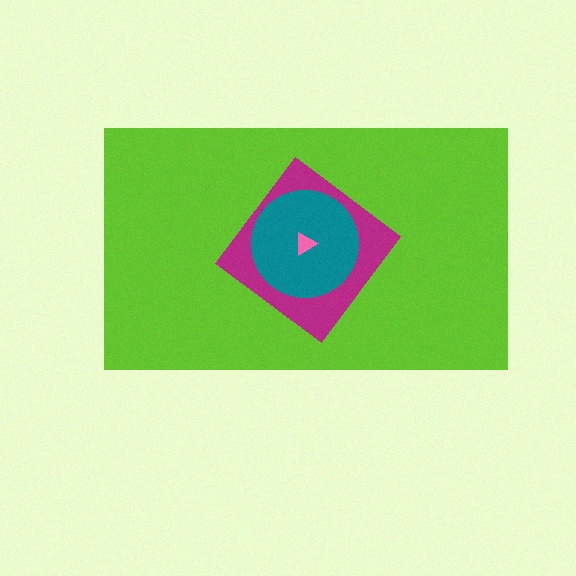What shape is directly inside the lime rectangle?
The magenta diamond.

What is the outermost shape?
The lime rectangle.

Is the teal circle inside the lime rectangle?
Yes.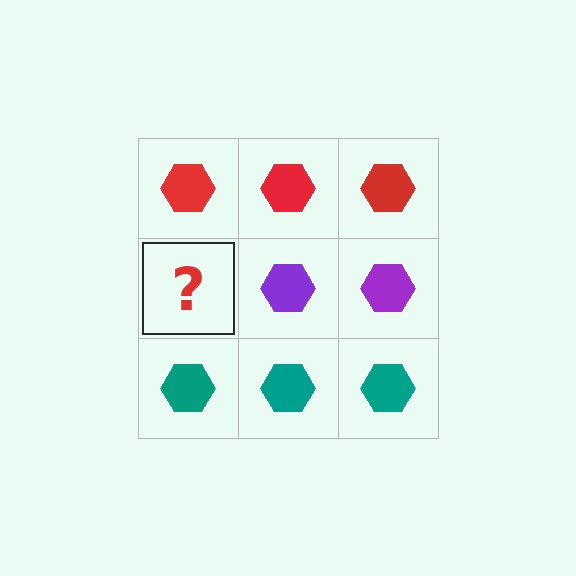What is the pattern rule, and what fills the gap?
The rule is that each row has a consistent color. The gap should be filled with a purple hexagon.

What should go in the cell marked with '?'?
The missing cell should contain a purple hexagon.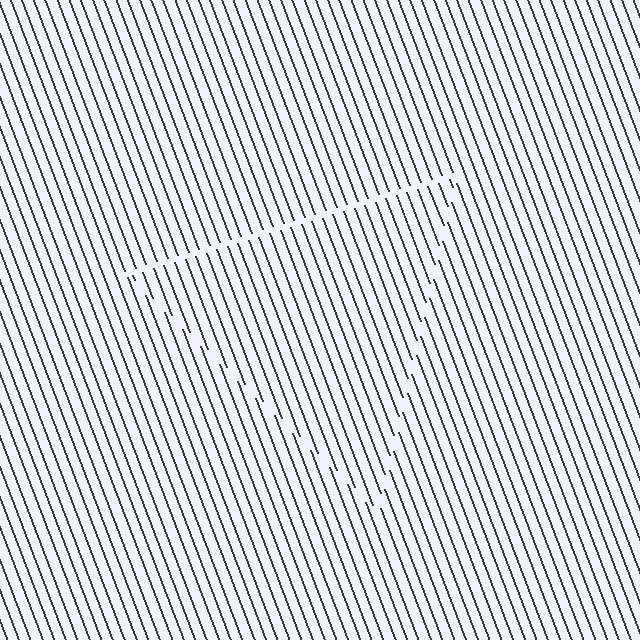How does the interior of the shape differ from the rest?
The interior of the shape contains the same grating, shifted by half a period — the contour is defined by the phase discontinuity where line-ends from the inner and outer gratings abut.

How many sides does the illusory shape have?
3 sides — the line-ends trace a triangle.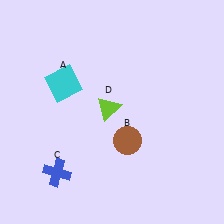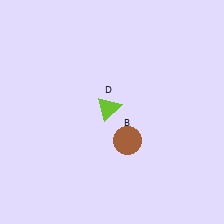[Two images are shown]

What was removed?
The blue cross (C), the cyan square (A) were removed in Image 2.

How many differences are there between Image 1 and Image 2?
There are 2 differences between the two images.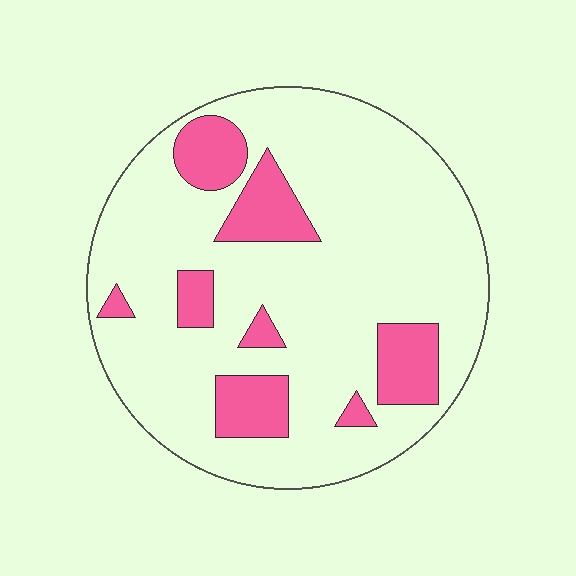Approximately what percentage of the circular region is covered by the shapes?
Approximately 20%.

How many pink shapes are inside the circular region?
8.